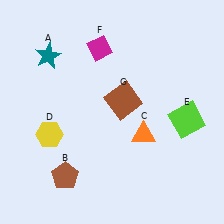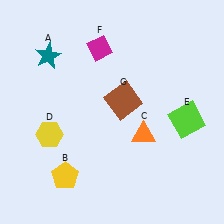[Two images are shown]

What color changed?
The pentagon (B) changed from brown in Image 1 to yellow in Image 2.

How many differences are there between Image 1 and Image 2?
There is 1 difference between the two images.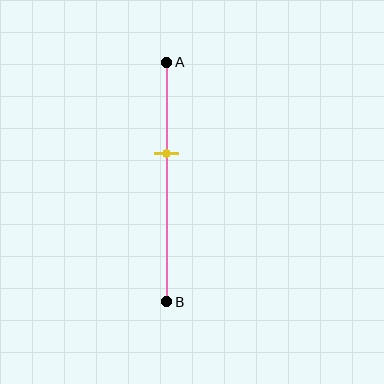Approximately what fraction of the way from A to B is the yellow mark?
The yellow mark is approximately 40% of the way from A to B.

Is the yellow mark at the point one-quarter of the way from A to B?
No, the mark is at about 40% from A, not at the 25% one-quarter point.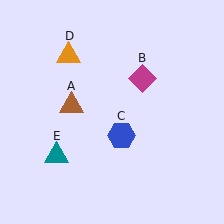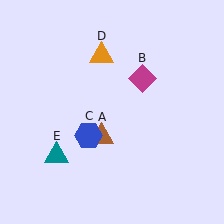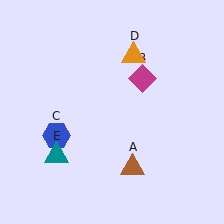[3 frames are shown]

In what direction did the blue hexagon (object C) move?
The blue hexagon (object C) moved left.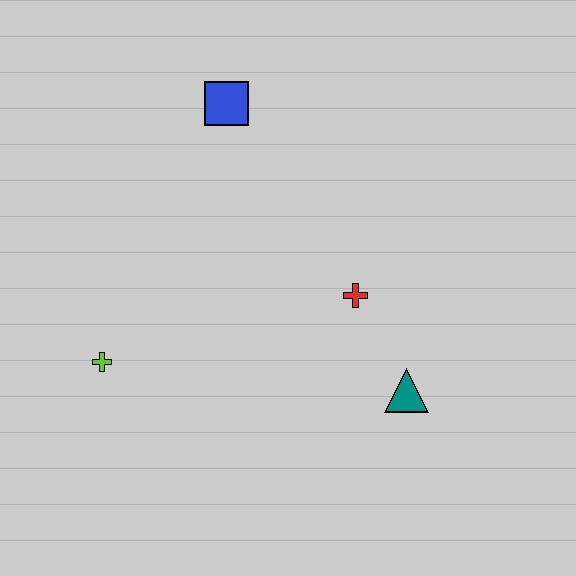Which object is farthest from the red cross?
The lime cross is farthest from the red cross.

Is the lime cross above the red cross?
No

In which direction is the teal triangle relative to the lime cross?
The teal triangle is to the right of the lime cross.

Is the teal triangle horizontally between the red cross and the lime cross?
No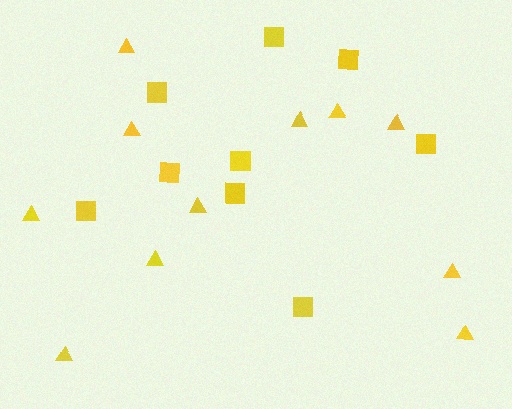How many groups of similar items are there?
There are 2 groups: one group of triangles (11) and one group of squares (9).